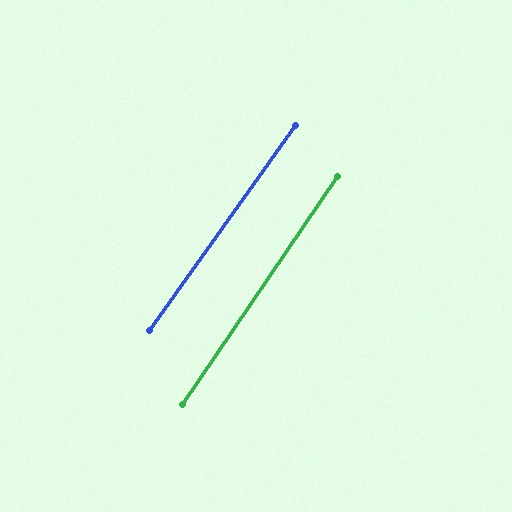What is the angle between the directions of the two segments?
Approximately 1 degree.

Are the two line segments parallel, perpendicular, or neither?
Parallel — their directions differ by only 1.1°.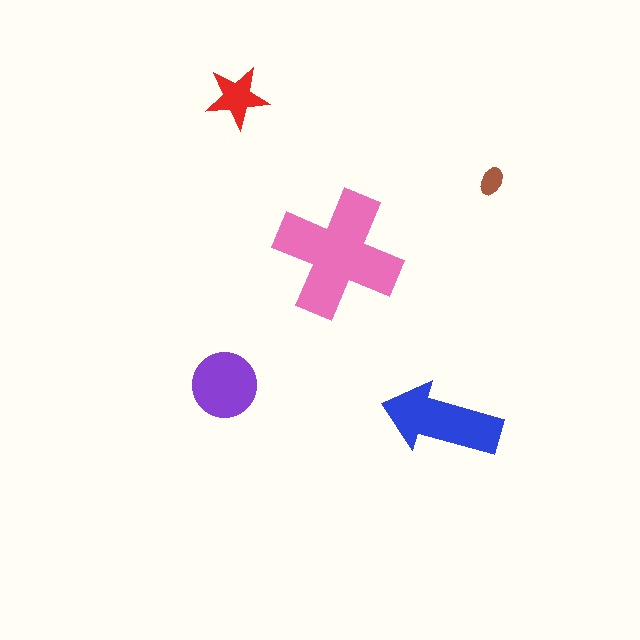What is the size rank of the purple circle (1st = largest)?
3rd.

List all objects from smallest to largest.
The brown ellipse, the red star, the purple circle, the blue arrow, the pink cross.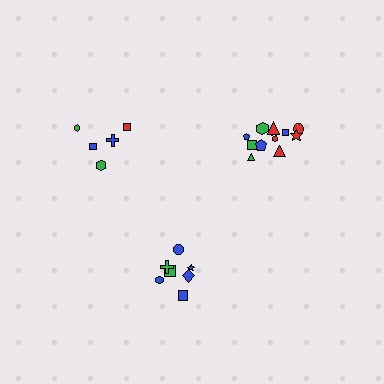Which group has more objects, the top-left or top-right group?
The top-right group.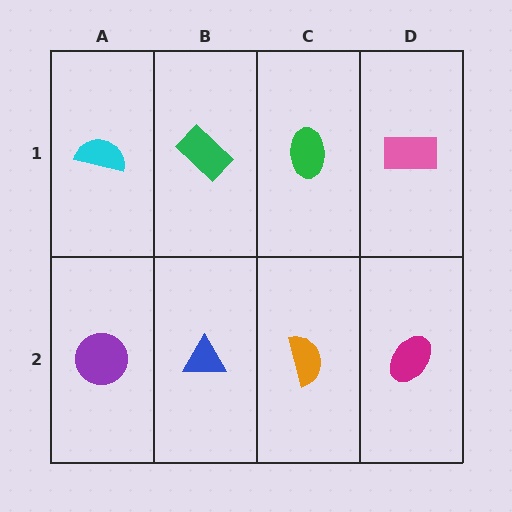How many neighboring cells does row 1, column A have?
2.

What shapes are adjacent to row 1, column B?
A blue triangle (row 2, column B), a cyan semicircle (row 1, column A), a green ellipse (row 1, column C).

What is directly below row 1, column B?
A blue triangle.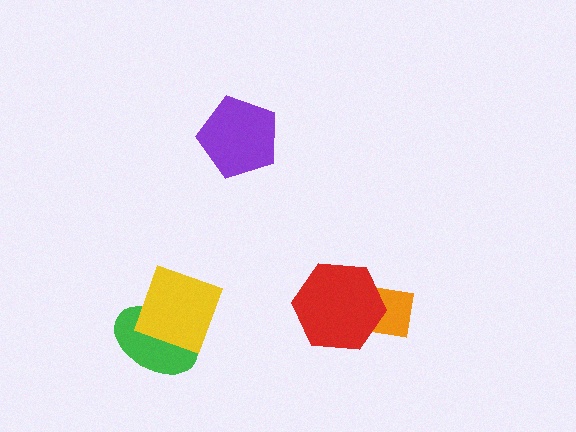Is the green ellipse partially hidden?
Yes, it is partially covered by another shape.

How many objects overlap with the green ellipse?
1 object overlaps with the green ellipse.